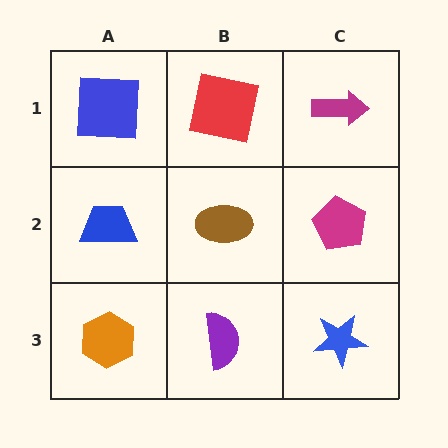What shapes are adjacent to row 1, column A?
A blue trapezoid (row 2, column A), a red square (row 1, column B).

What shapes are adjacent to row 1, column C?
A magenta pentagon (row 2, column C), a red square (row 1, column B).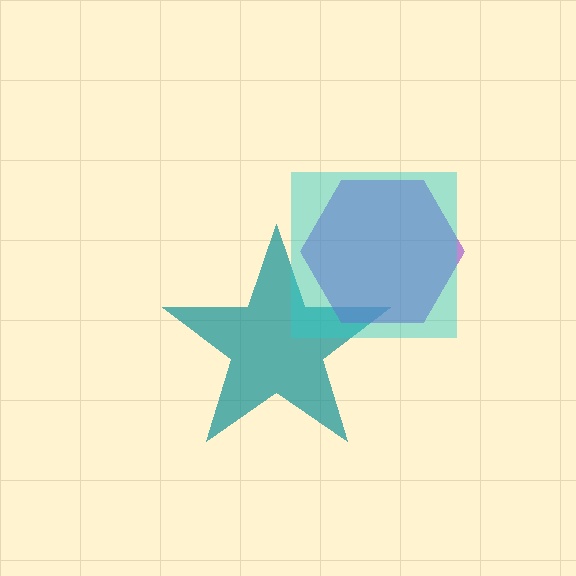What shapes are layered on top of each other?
The layered shapes are: a teal star, a purple hexagon, a cyan square.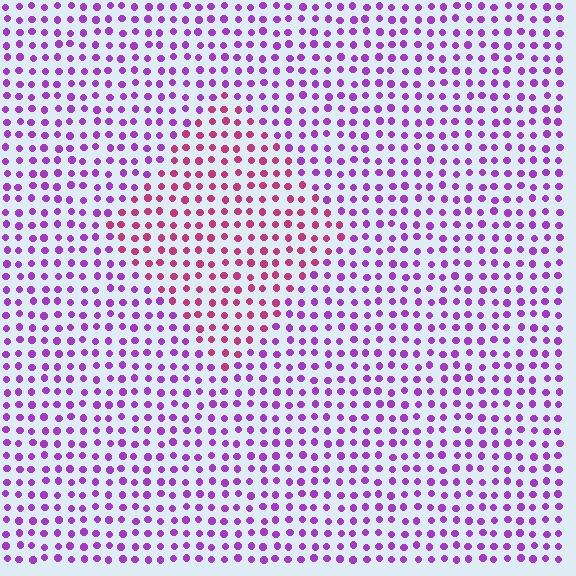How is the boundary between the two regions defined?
The boundary is defined purely by a slight shift in hue (about 43 degrees). Spacing, size, and orientation are identical on both sides.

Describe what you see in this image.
The image is filled with small purple elements in a uniform arrangement. A diamond-shaped region is visible where the elements are tinted to a slightly different hue, forming a subtle color boundary.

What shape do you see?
I see a diamond.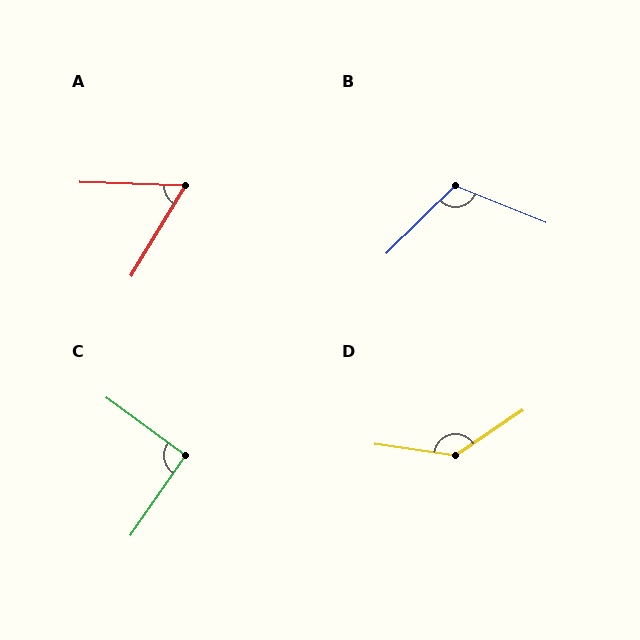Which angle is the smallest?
A, at approximately 61 degrees.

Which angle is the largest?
D, at approximately 138 degrees.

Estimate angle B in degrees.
Approximately 113 degrees.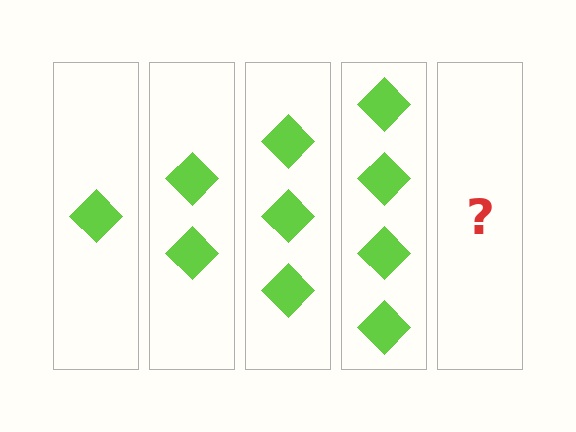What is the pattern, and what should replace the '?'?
The pattern is that each step adds one more diamond. The '?' should be 5 diamonds.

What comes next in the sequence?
The next element should be 5 diamonds.